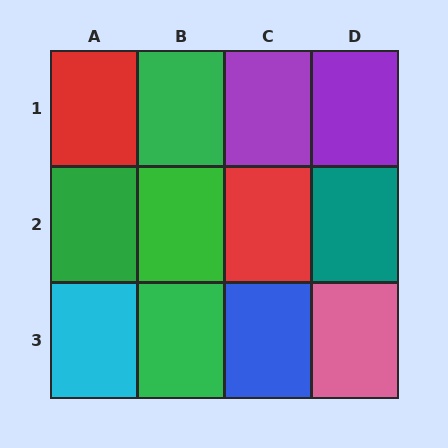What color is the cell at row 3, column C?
Blue.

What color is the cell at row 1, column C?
Purple.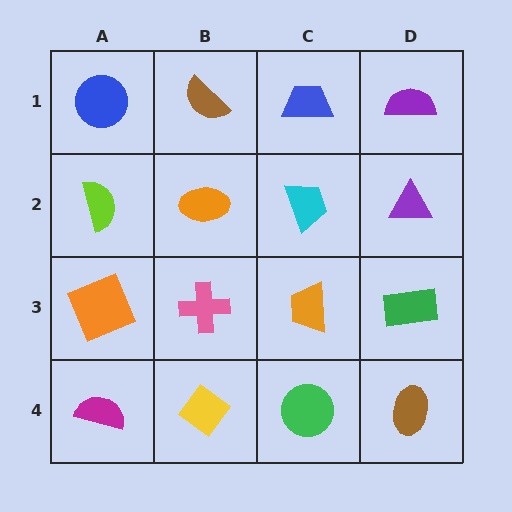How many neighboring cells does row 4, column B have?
3.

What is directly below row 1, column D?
A purple triangle.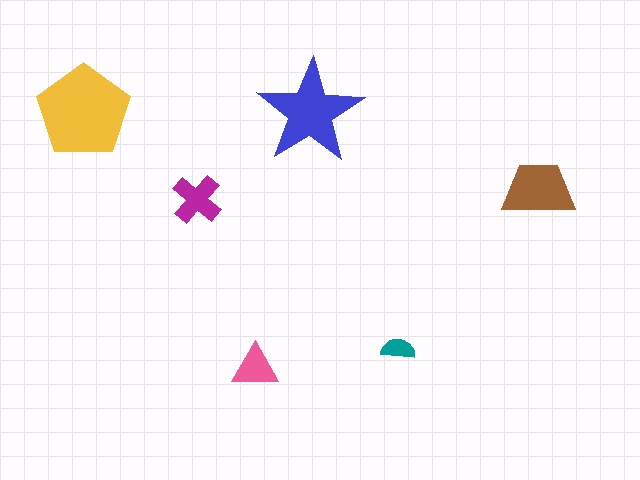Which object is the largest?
The yellow pentagon.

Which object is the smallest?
The teal semicircle.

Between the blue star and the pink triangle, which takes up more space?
The blue star.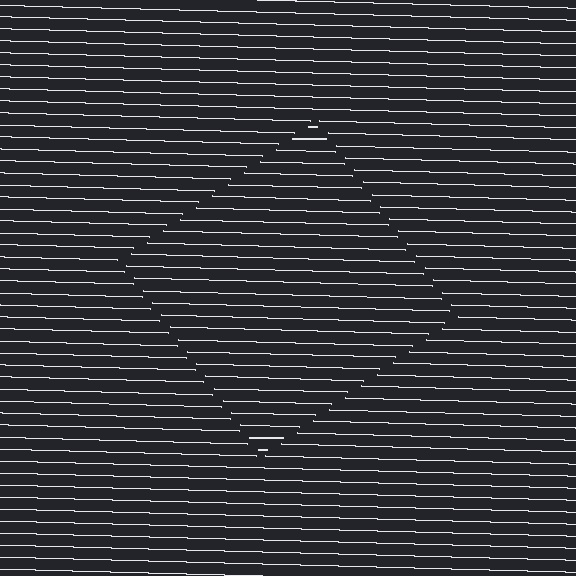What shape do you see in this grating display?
An illusory square. The interior of the shape contains the same grating, shifted by half a period — the contour is defined by the phase discontinuity where line-ends from the inner and outer gratings abut.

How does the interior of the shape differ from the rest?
The interior of the shape contains the same grating, shifted by half a period — the contour is defined by the phase discontinuity where line-ends from the inner and outer gratings abut.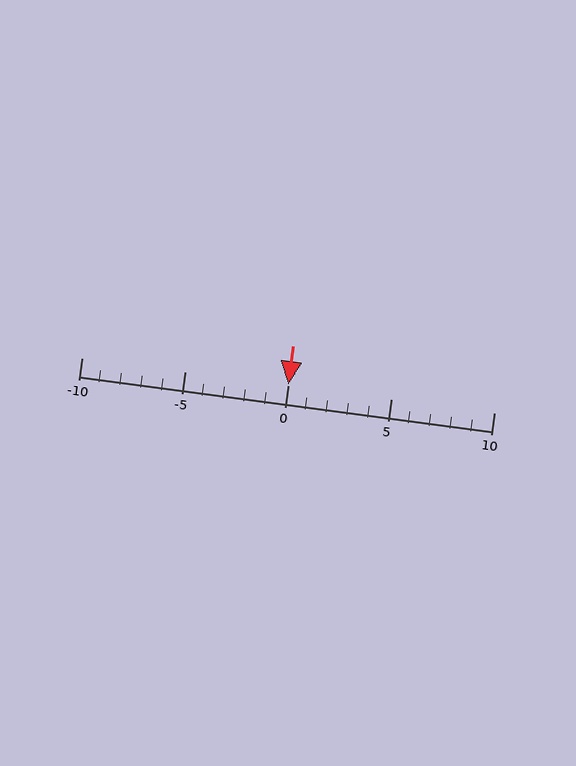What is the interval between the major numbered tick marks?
The major tick marks are spaced 5 units apart.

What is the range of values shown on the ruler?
The ruler shows values from -10 to 10.